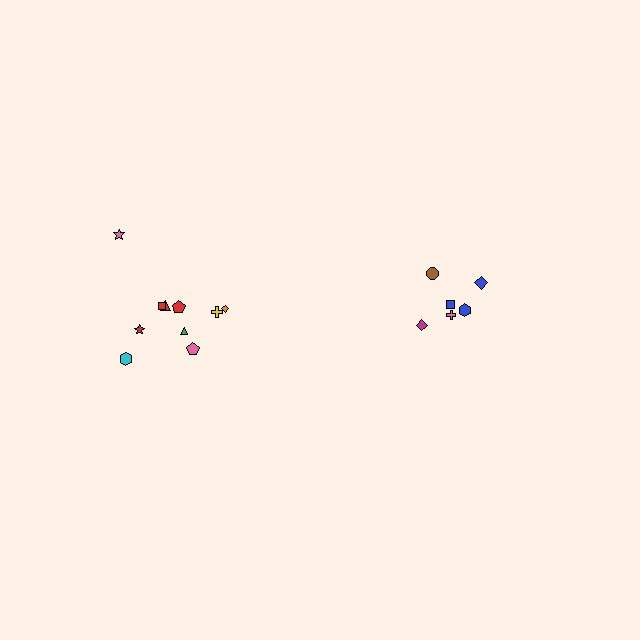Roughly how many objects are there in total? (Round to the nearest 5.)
Roughly 15 objects in total.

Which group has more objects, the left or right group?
The left group.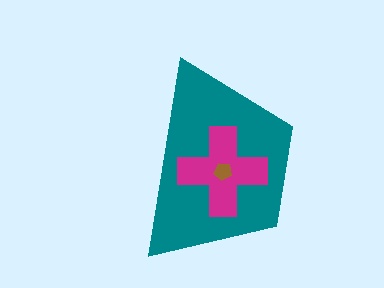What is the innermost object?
The brown pentagon.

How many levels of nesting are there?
3.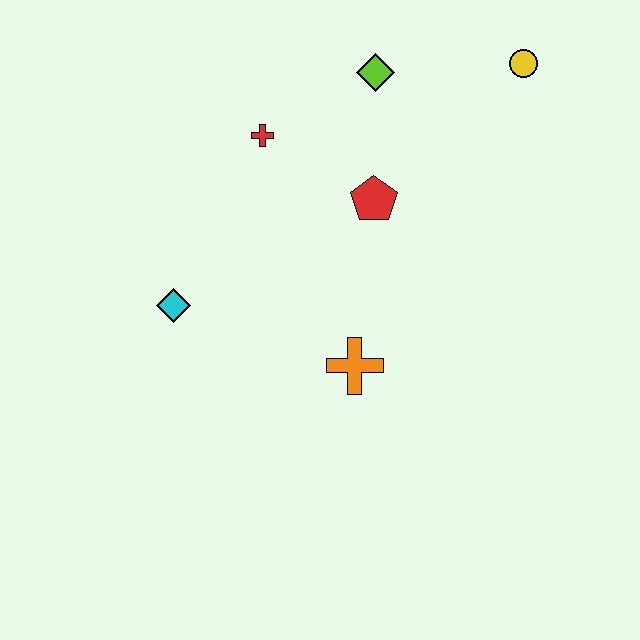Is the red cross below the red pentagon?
No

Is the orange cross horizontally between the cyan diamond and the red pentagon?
Yes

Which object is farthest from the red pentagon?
The cyan diamond is farthest from the red pentagon.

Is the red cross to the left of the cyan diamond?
No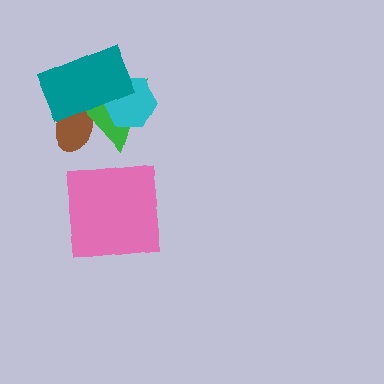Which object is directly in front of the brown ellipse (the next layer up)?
The green triangle is directly in front of the brown ellipse.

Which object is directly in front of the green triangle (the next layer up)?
The cyan hexagon is directly in front of the green triangle.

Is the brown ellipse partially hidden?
Yes, it is partially covered by another shape.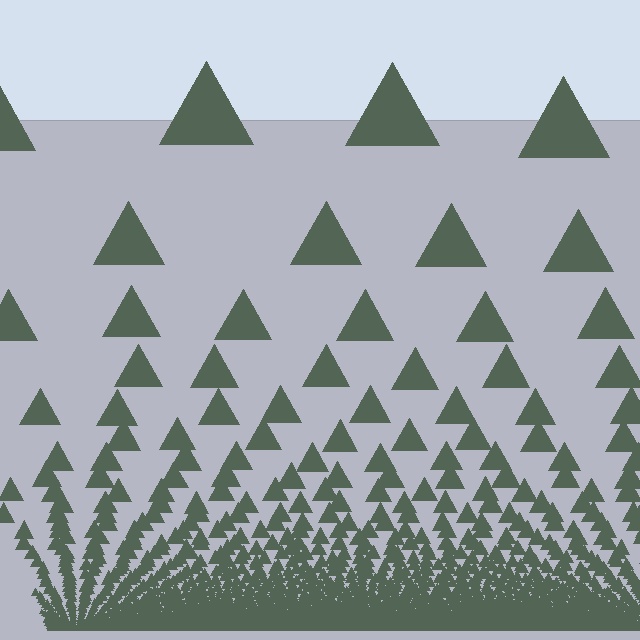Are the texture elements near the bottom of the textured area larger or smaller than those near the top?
Smaller. The gradient is inverted — elements near the bottom are smaller and denser.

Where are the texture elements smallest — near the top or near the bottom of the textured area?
Near the bottom.